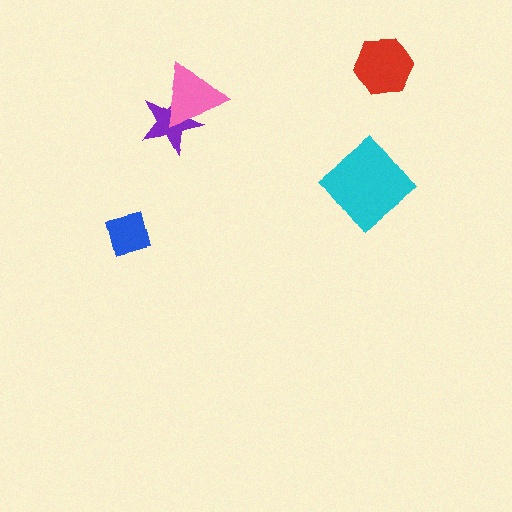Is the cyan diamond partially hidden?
No, no other shape covers it.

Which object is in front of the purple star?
The pink triangle is in front of the purple star.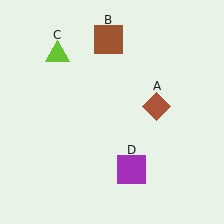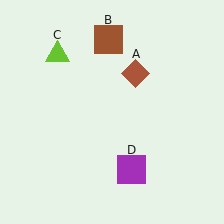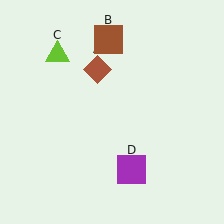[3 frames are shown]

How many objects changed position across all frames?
1 object changed position: brown diamond (object A).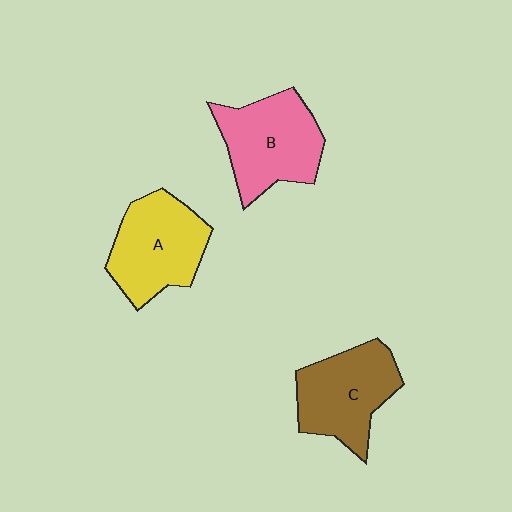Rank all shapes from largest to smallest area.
From largest to smallest: B (pink), A (yellow), C (brown).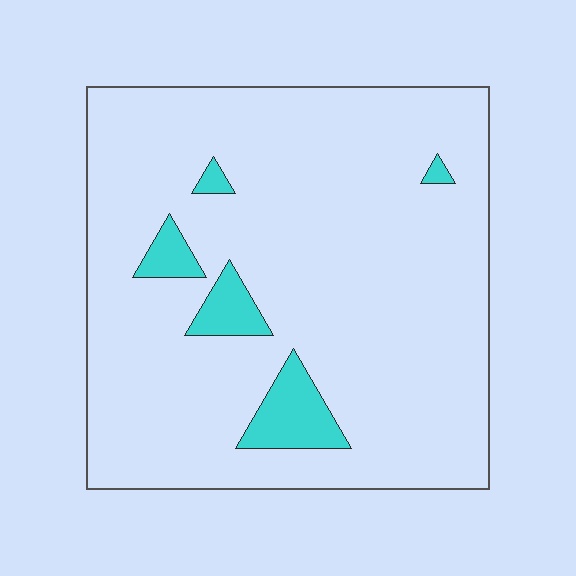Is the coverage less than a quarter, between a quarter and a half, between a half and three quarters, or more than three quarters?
Less than a quarter.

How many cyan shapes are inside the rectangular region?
5.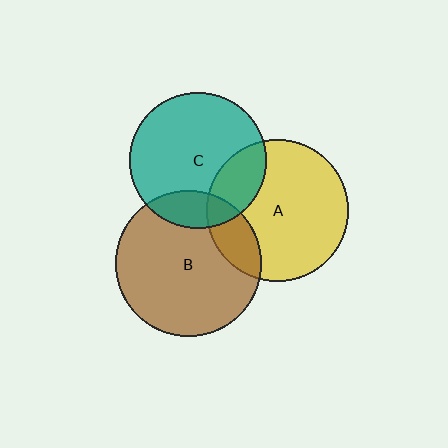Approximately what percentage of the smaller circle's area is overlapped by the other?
Approximately 15%.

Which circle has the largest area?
Circle B (brown).